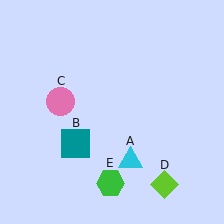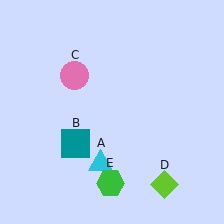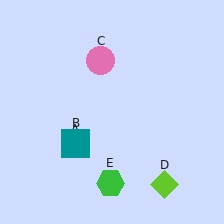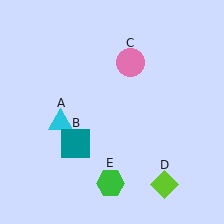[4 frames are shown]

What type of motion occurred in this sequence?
The cyan triangle (object A), pink circle (object C) rotated clockwise around the center of the scene.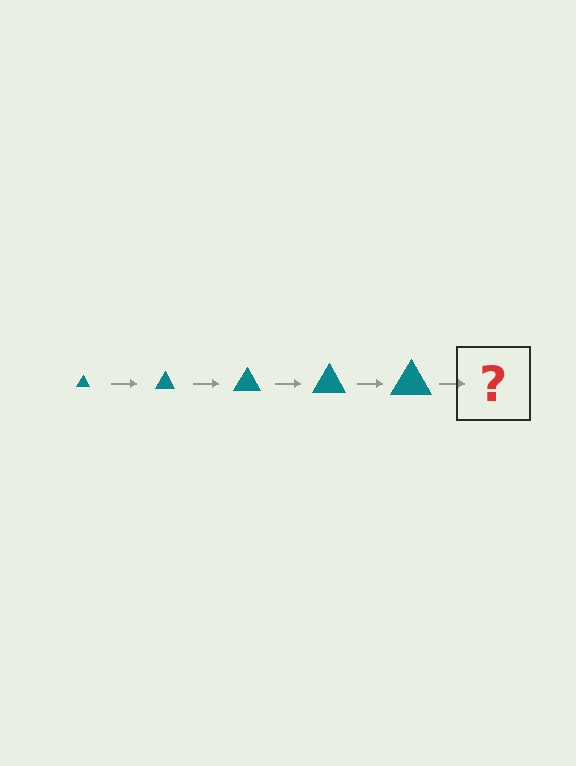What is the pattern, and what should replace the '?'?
The pattern is that the triangle gets progressively larger each step. The '?' should be a teal triangle, larger than the previous one.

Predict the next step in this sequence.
The next step is a teal triangle, larger than the previous one.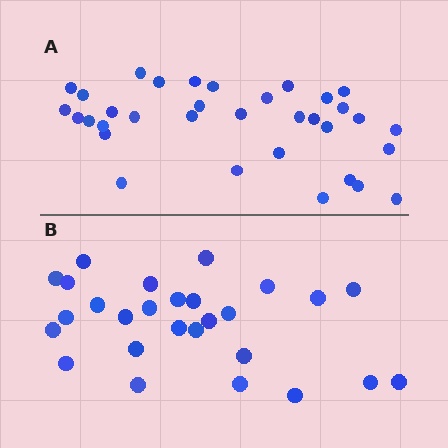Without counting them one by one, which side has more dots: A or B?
Region A (the top region) has more dots.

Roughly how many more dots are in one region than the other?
Region A has roughly 8 or so more dots than region B.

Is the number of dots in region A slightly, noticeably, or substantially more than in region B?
Region A has noticeably more, but not dramatically so. The ratio is roughly 1.3 to 1.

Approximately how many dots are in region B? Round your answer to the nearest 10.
About 30 dots. (The exact count is 27, which rounds to 30.)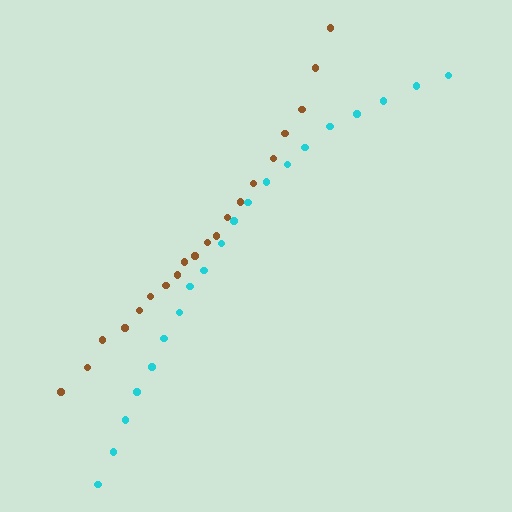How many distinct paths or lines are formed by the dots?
There are 2 distinct paths.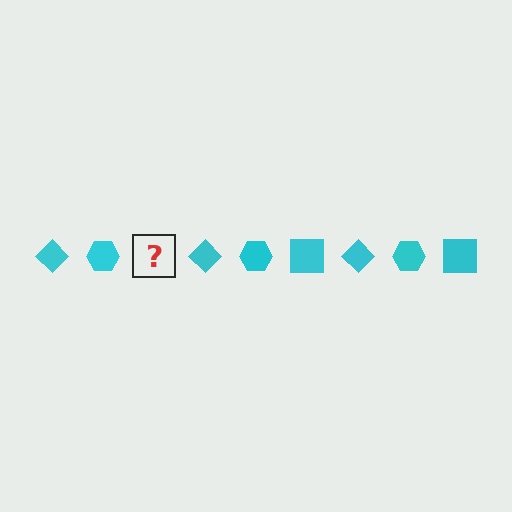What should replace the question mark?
The question mark should be replaced with a cyan square.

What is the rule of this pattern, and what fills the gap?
The rule is that the pattern cycles through diamond, hexagon, square shapes in cyan. The gap should be filled with a cyan square.